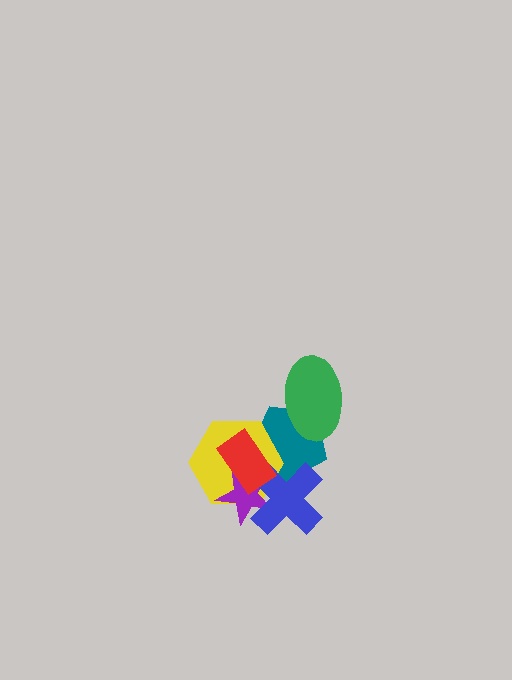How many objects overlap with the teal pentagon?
4 objects overlap with the teal pentagon.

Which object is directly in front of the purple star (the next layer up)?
The blue cross is directly in front of the purple star.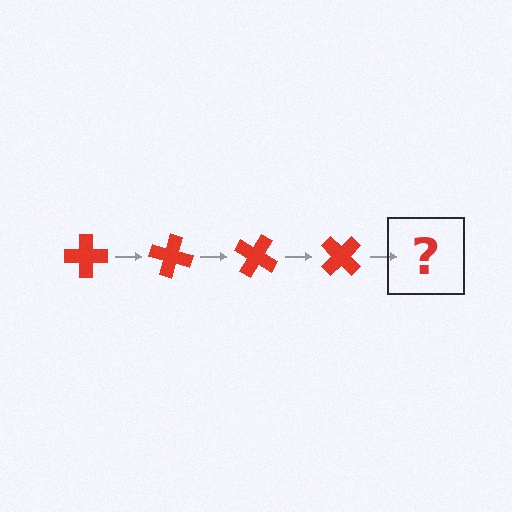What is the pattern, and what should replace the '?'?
The pattern is that the cross rotates 15 degrees each step. The '?' should be a red cross rotated 60 degrees.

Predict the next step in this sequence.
The next step is a red cross rotated 60 degrees.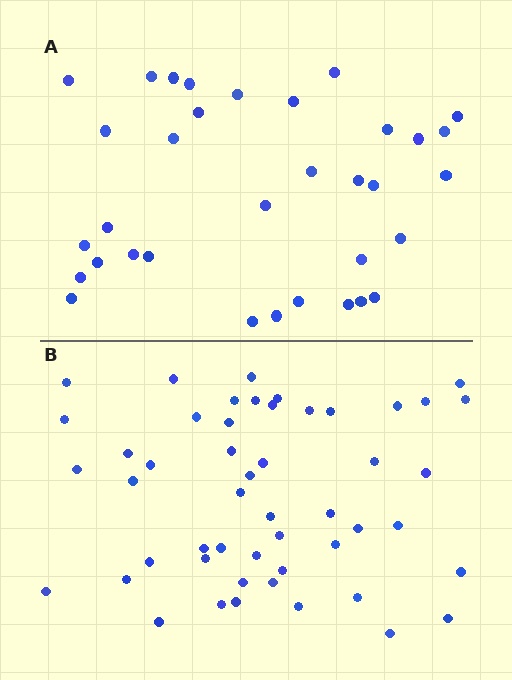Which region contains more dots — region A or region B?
Region B (the bottom region) has more dots.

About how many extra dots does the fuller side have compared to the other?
Region B has approximately 15 more dots than region A.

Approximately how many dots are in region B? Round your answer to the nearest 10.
About 50 dots.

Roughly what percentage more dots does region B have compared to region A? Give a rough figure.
About 45% more.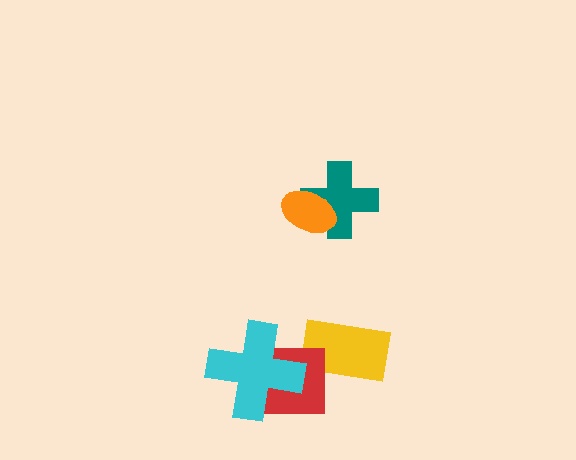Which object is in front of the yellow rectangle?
The red square is in front of the yellow rectangle.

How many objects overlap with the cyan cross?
1 object overlaps with the cyan cross.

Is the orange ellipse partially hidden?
No, no other shape covers it.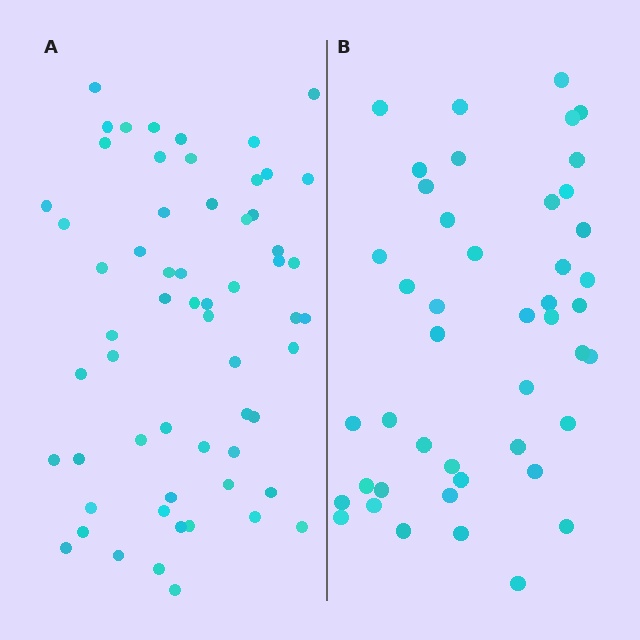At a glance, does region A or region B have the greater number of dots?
Region A (the left region) has more dots.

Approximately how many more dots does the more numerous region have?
Region A has approximately 15 more dots than region B.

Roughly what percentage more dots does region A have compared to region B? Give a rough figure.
About 35% more.